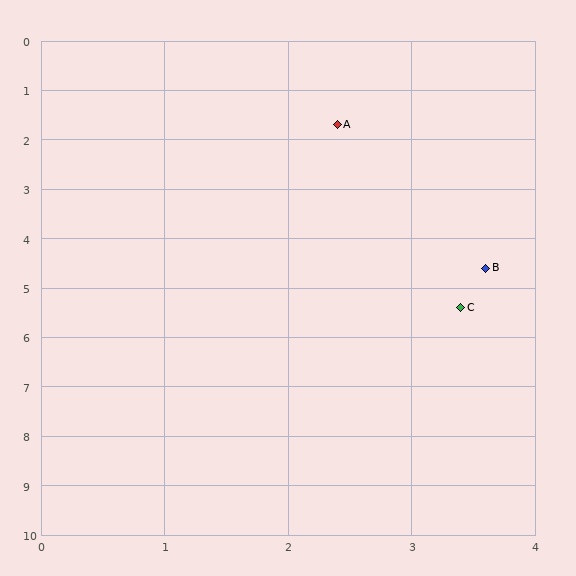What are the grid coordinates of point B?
Point B is at approximately (3.6, 4.6).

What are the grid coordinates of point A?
Point A is at approximately (2.4, 1.7).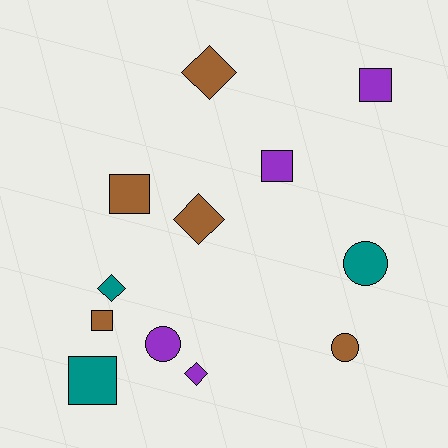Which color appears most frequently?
Brown, with 5 objects.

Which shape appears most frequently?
Square, with 5 objects.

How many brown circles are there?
There is 1 brown circle.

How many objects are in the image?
There are 12 objects.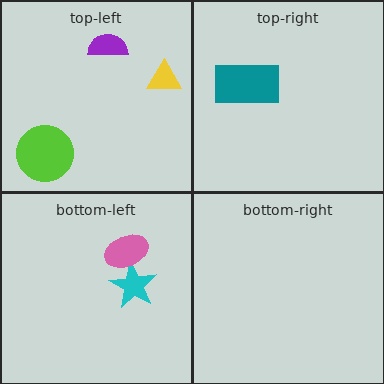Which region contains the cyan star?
The bottom-left region.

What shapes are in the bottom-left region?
The cyan star, the pink ellipse.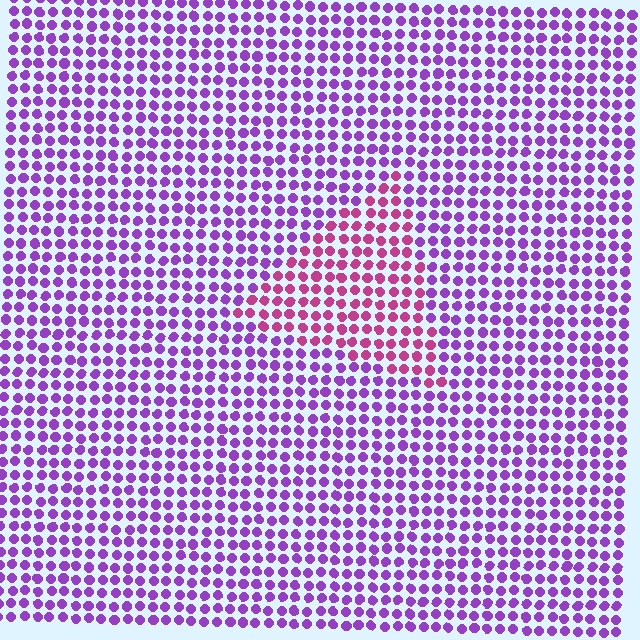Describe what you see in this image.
The image is filled with small purple elements in a uniform arrangement. A triangle-shaped region is visible where the elements are tinted to a slightly different hue, forming a subtle color boundary.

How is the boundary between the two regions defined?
The boundary is defined purely by a slight shift in hue (about 43 degrees). Spacing, size, and orientation are identical on both sides.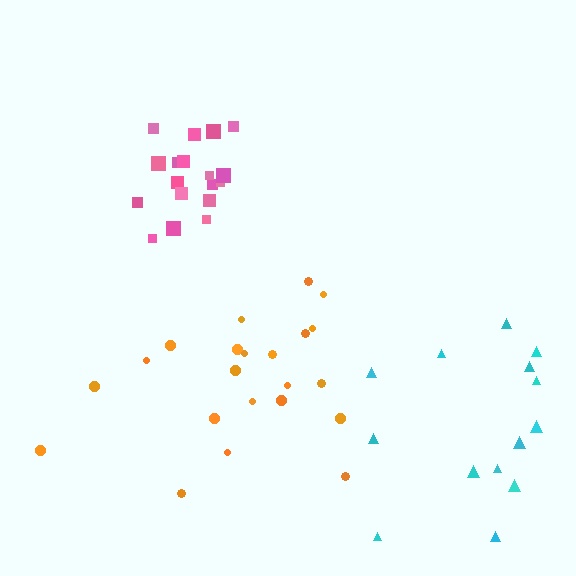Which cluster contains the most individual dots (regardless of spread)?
Orange (22).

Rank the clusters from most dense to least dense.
pink, orange, cyan.